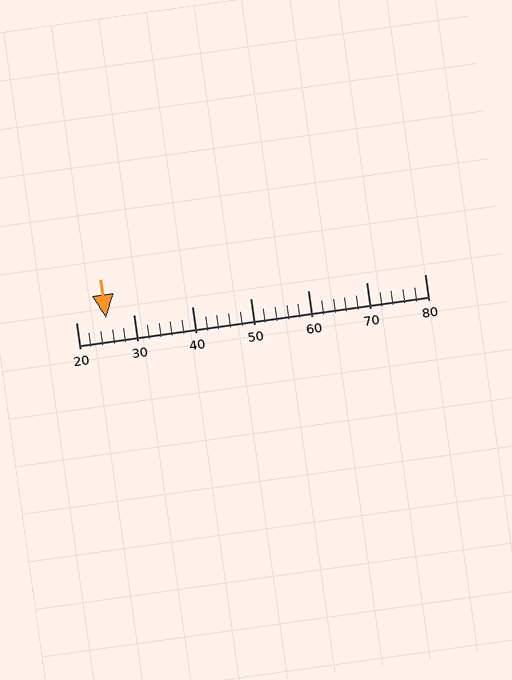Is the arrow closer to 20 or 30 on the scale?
The arrow is closer to 30.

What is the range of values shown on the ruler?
The ruler shows values from 20 to 80.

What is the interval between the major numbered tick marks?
The major tick marks are spaced 10 units apart.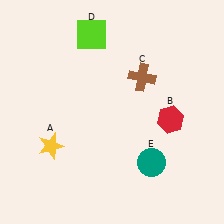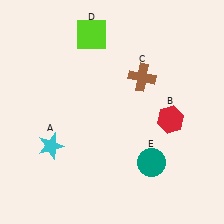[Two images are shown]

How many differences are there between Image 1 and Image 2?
There is 1 difference between the two images.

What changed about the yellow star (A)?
In Image 1, A is yellow. In Image 2, it changed to cyan.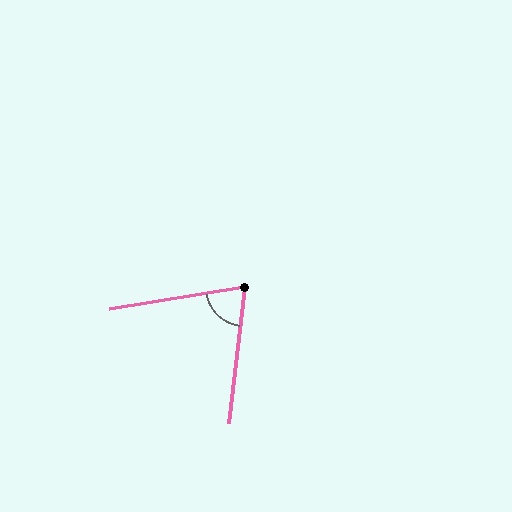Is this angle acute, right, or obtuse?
It is acute.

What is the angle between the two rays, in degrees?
Approximately 74 degrees.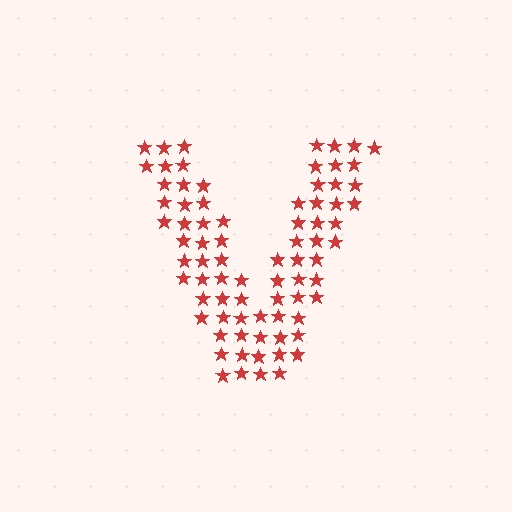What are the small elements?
The small elements are stars.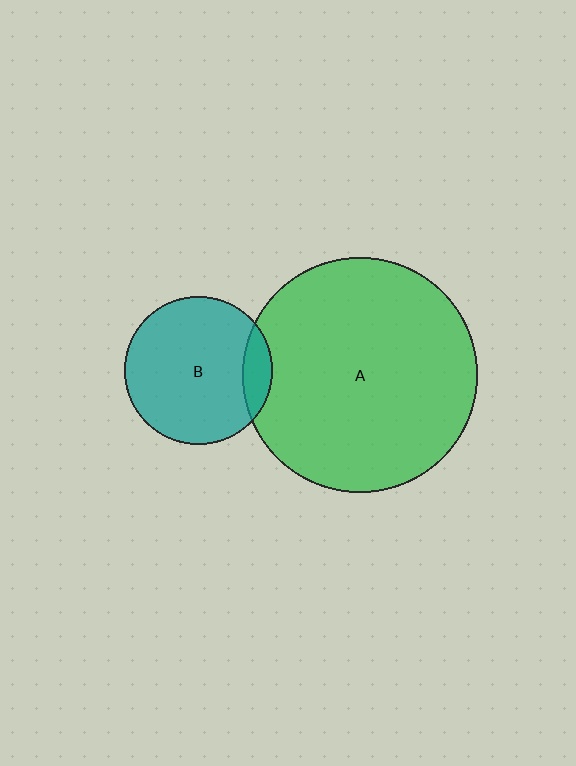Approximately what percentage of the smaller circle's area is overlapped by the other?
Approximately 10%.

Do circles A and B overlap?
Yes.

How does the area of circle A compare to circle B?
Approximately 2.5 times.